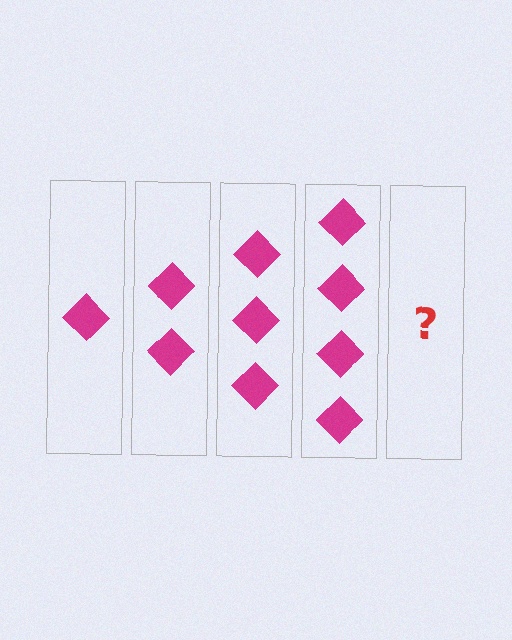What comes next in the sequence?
The next element should be 5 diamonds.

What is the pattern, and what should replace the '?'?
The pattern is that each step adds one more diamond. The '?' should be 5 diamonds.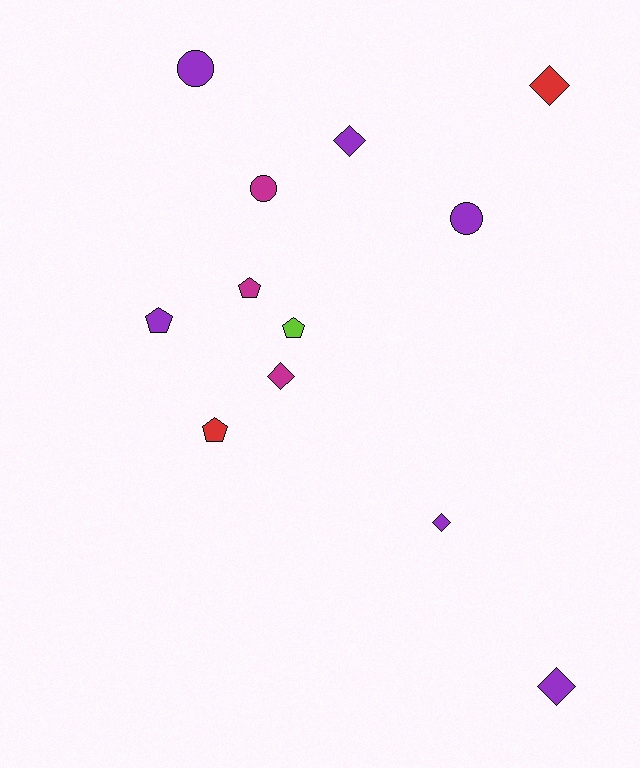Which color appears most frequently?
Purple, with 6 objects.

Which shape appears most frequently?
Diamond, with 5 objects.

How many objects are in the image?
There are 12 objects.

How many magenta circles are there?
There is 1 magenta circle.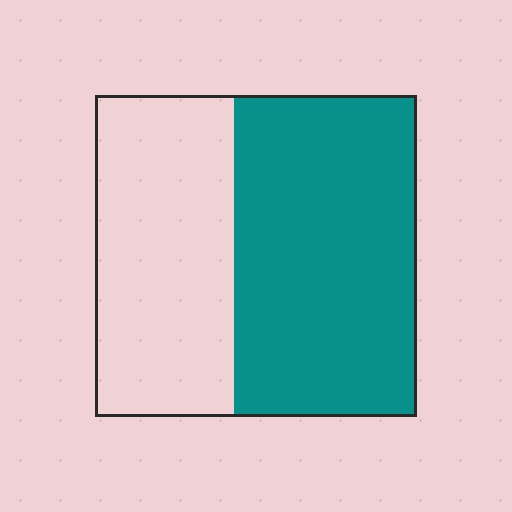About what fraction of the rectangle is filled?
About three fifths (3/5).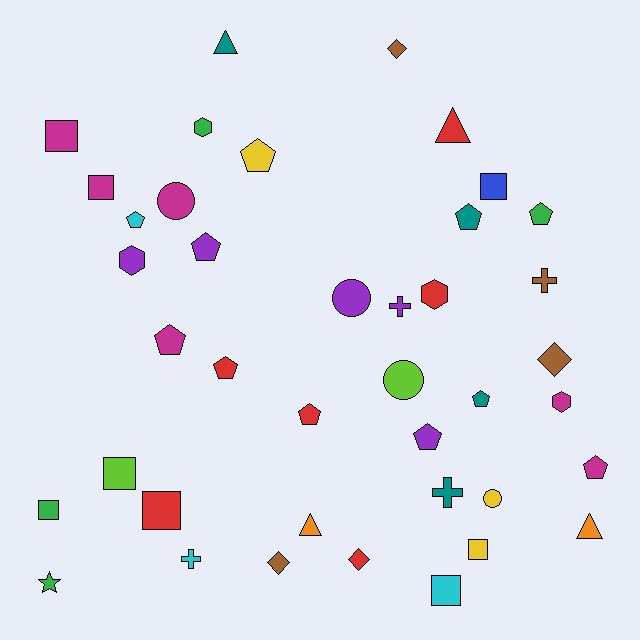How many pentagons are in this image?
There are 11 pentagons.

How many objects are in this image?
There are 40 objects.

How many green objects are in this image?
There are 4 green objects.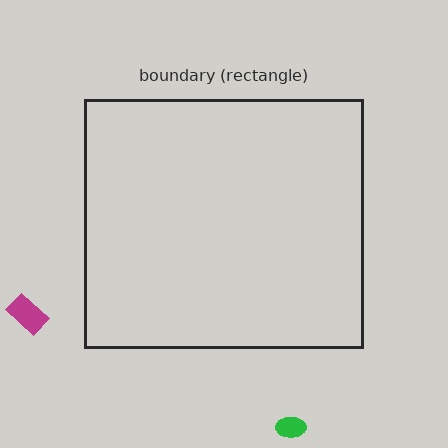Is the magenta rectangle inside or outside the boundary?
Outside.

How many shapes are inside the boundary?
0 inside, 2 outside.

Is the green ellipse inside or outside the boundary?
Outside.